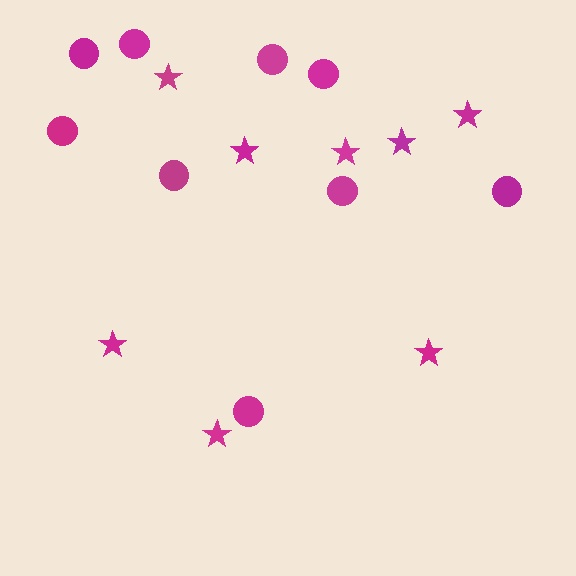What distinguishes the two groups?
There are 2 groups: one group of stars (8) and one group of circles (9).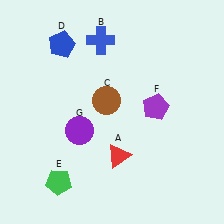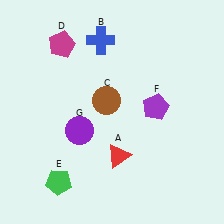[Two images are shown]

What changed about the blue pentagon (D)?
In Image 1, D is blue. In Image 2, it changed to magenta.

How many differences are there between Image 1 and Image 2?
There is 1 difference between the two images.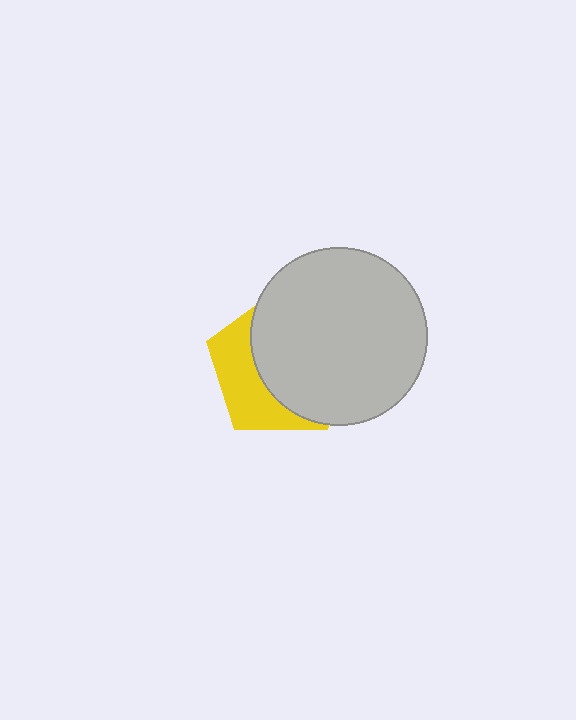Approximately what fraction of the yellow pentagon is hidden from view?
Roughly 64% of the yellow pentagon is hidden behind the light gray circle.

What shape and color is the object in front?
The object in front is a light gray circle.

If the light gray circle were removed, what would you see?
You would see the complete yellow pentagon.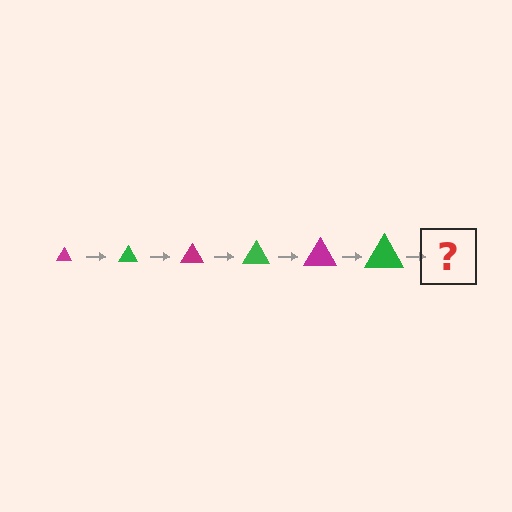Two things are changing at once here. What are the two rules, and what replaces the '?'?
The two rules are that the triangle grows larger each step and the color cycles through magenta and green. The '?' should be a magenta triangle, larger than the previous one.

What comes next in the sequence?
The next element should be a magenta triangle, larger than the previous one.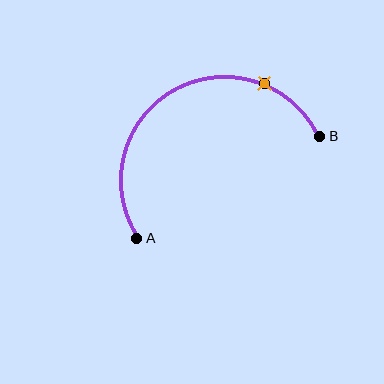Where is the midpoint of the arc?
The arc midpoint is the point on the curve farthest from the straight line joining A and B. It sits above that line.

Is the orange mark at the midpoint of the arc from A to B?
No. The orange mark lies on the arc but is closer to endpoint B. The arc midpoint would be at the point on the curve equidistant along the arc from both A and B.